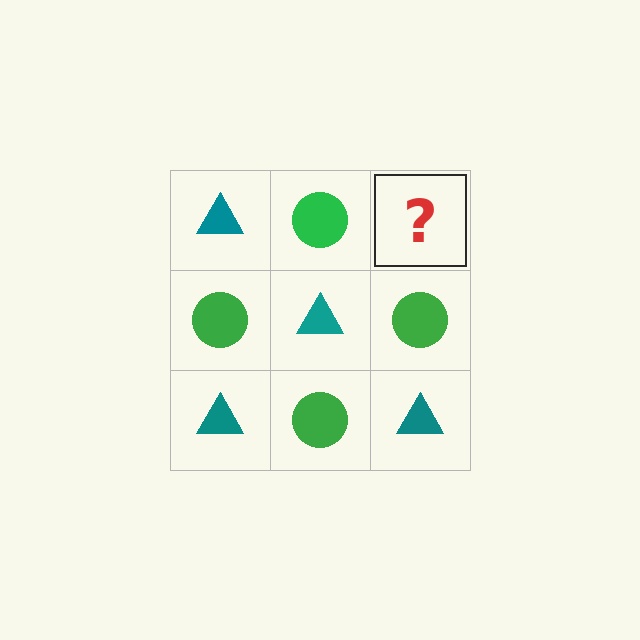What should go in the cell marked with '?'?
The missing cell should contain a teal triangle.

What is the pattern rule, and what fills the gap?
The rule is that it alternates teal triangle and green circle in a checkerboard pattern. The gap should be filled with a teal triangle.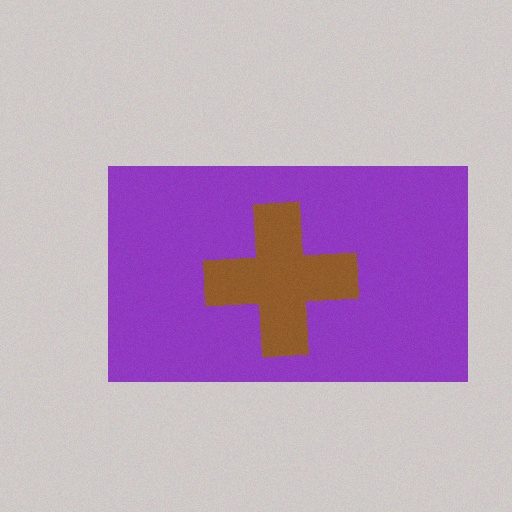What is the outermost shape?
The purple rectangle.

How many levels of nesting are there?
2.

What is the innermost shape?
The brown cross.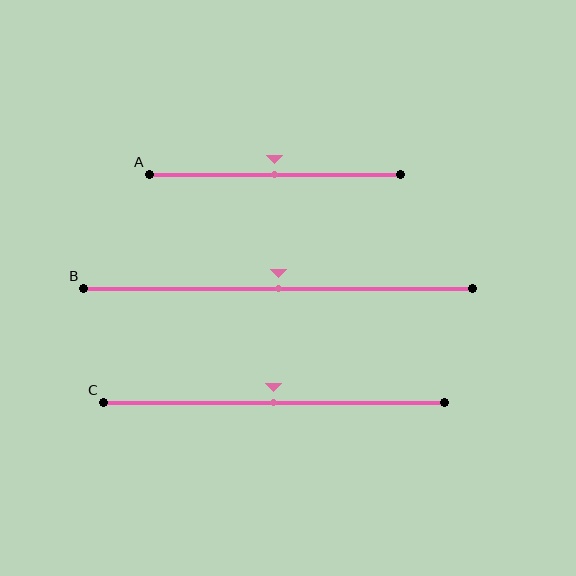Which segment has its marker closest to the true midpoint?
Segment A has its marker closest to the true midpoint.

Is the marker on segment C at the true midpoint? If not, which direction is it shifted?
Yes, the marker on segment C is at the true midpoint.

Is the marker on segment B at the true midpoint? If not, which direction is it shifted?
Yes, the marker on segment B is at the true midpoint.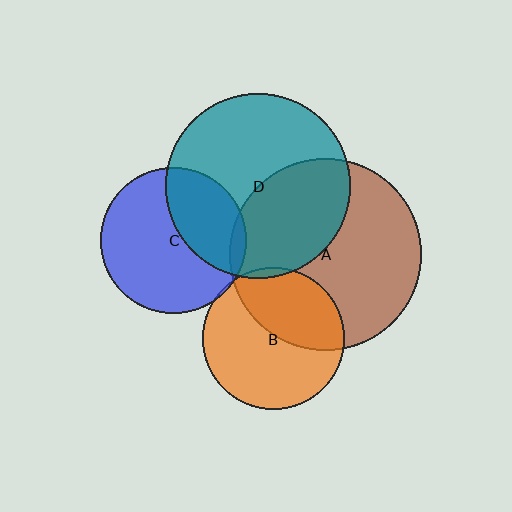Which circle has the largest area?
Circle A (brown).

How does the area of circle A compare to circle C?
Approximately 1.7 times.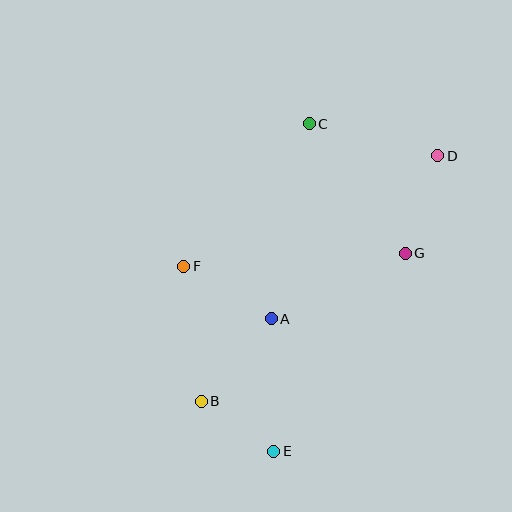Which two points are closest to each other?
Points B and E are closest to each other.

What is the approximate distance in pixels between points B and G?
The distance between B and G is approximately 252 pixels.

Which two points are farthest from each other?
Points B and D are farthest from each other.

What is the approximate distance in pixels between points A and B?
The distance between A and B is approximately 108 pixels.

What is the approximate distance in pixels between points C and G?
The distance between C and G is approximately 161 pixels.